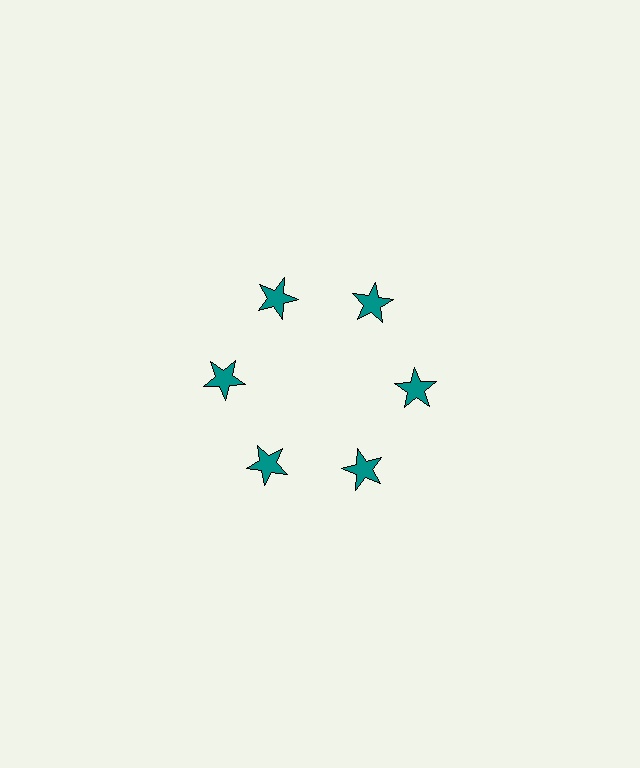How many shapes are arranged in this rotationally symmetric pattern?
There are 6 shapes, arranged in 6 groups of 1.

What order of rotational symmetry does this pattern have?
This pattern has 6-fold rotational symmetry.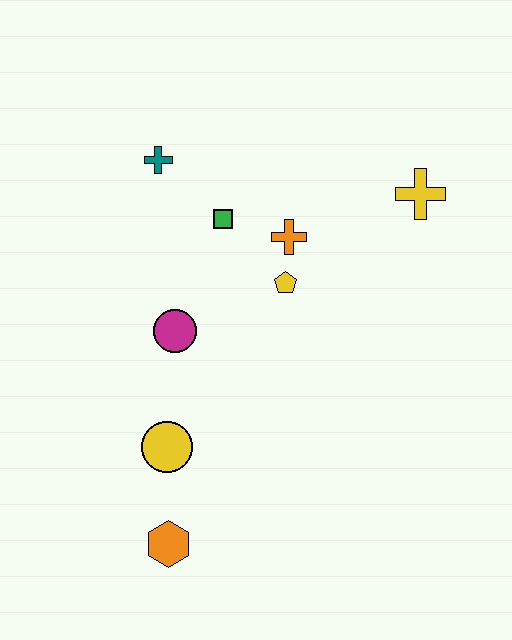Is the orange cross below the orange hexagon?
No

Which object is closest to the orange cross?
The yellow pentagon is closest to the orange cross.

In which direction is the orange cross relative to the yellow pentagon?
The orange cross is above the yellow pentagon.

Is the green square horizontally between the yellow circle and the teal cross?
No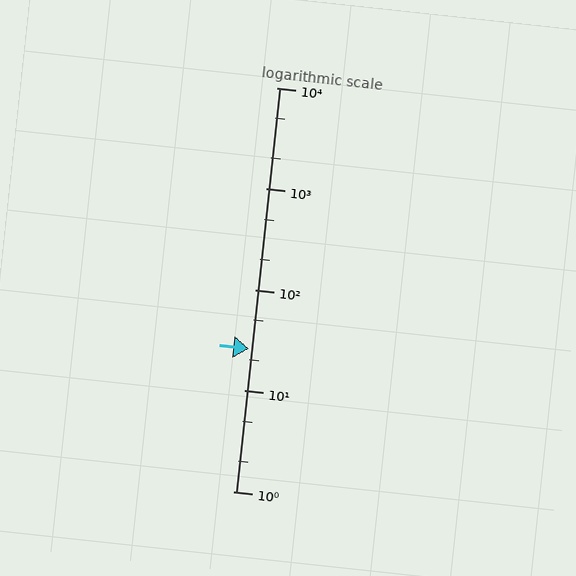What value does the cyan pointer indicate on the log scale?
The pointer indicates approximately 26.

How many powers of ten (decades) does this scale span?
The scale spans 4 decades, from 1 to 10000.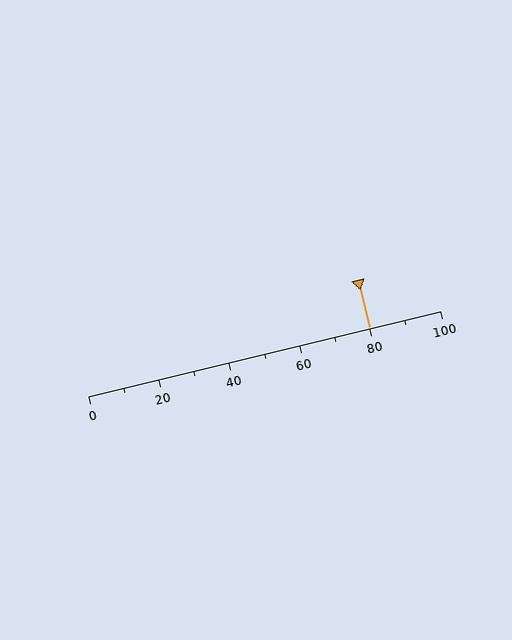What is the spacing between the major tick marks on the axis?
The major ticks are spaced 20 apart.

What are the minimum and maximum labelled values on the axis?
The axis runs from 0 to 100.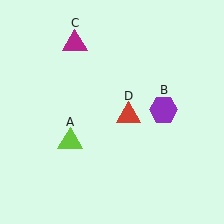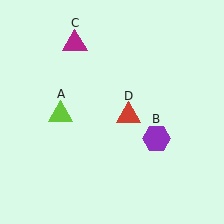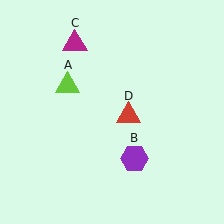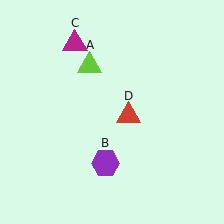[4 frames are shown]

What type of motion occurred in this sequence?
The lime triangle (object A), purple hexagon (object B) rotated clockwise around the center of the scene.